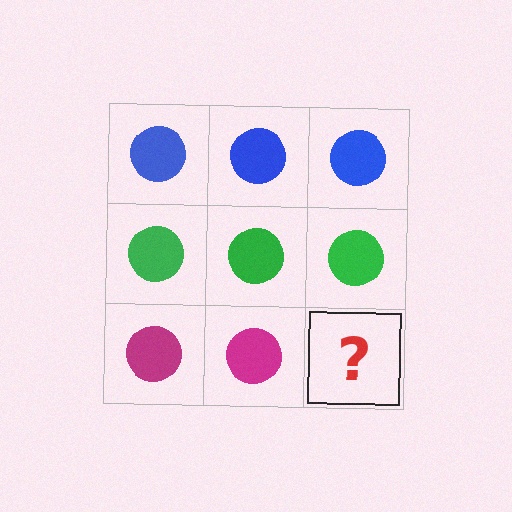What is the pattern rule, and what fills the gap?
The rule is that each row has a consistent color. The gap should be filled with a magenta circle.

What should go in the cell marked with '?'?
The missing cell should contain a magenta circle.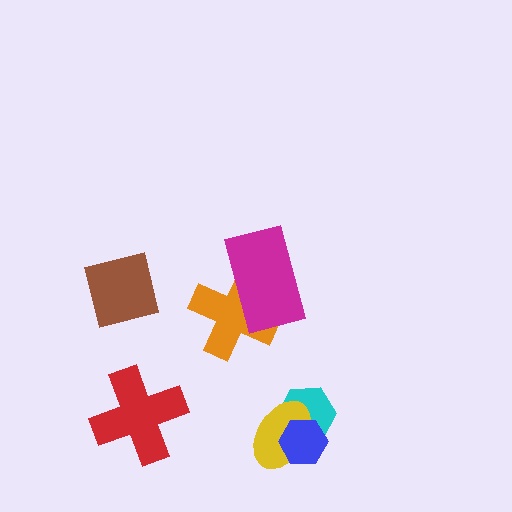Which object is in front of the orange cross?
The magenta rectangle is in front of the orange cross.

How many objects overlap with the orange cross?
1 object overlaps with the orange cross.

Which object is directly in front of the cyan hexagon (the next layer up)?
The yellow ellipse is directly in front of the cyan hexagon.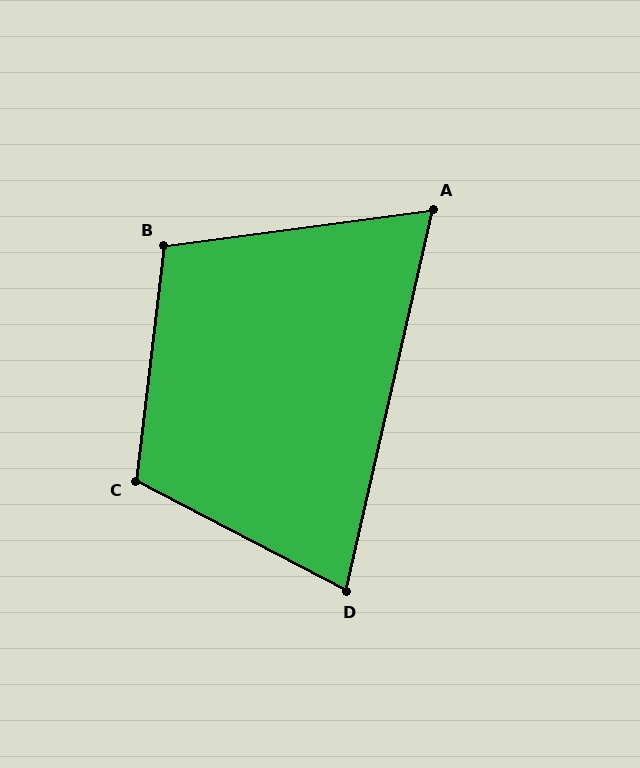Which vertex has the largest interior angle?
C, at approximately 111 degrees.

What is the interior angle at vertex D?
Approximately 75 degrees (acute).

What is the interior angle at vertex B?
Approximately 105 degrees (obtuse).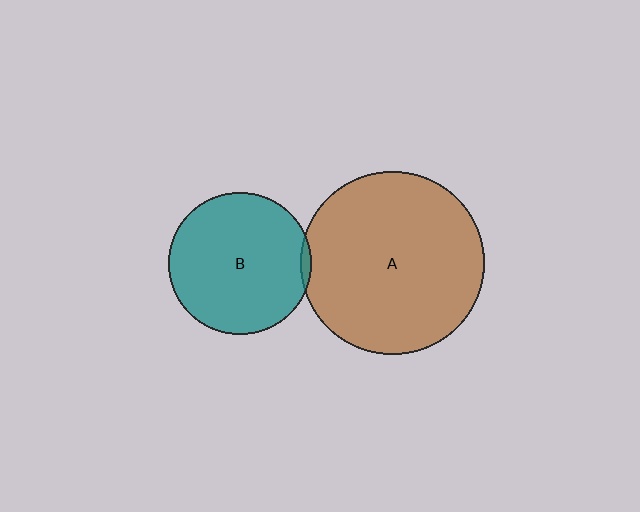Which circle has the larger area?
Circle A (brown).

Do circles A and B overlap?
Yes.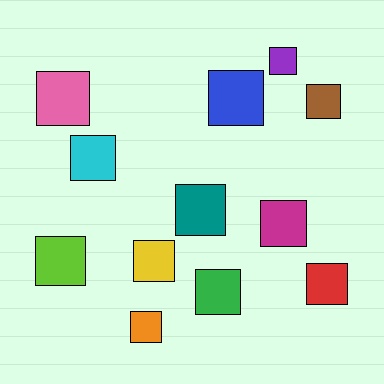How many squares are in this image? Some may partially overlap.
There are 12 squares.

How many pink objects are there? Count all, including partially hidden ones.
There is 1 pink object.